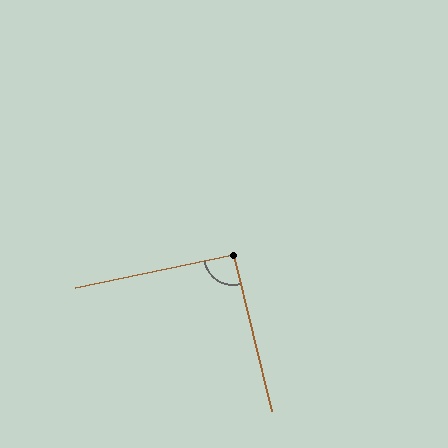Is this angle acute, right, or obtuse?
It is approximately a right angle.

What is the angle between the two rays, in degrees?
Approximately 92 degrees.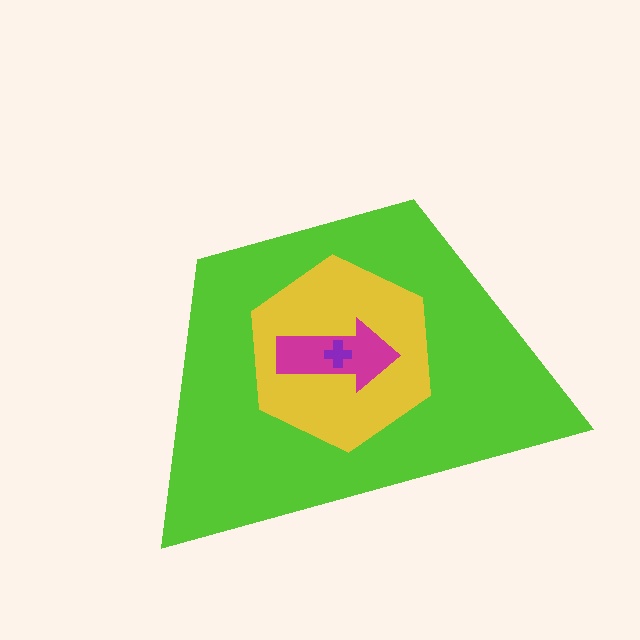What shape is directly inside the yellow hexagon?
The magenta arrow.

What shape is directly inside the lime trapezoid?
The yellow hexagon.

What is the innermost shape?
The purple cross.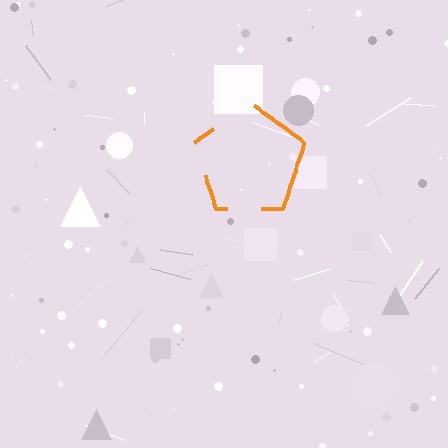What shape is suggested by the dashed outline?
The dashed outline suggests a pentagon.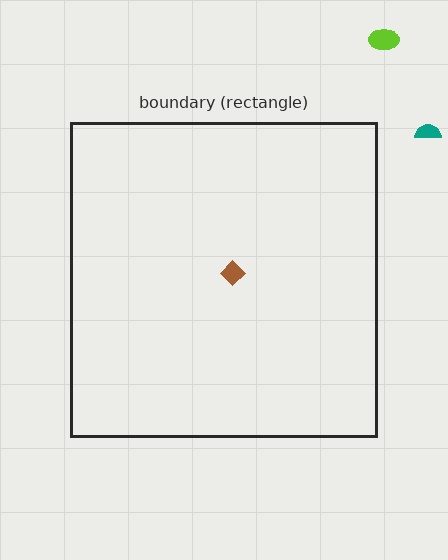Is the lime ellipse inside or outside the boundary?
Outside.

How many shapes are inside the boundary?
1 inside, 2 outside.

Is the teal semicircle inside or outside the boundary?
Outside.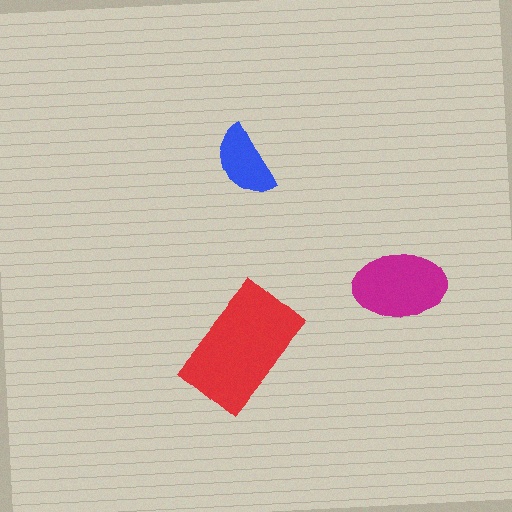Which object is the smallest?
The blue semicircle.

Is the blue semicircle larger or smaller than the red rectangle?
Smaller.